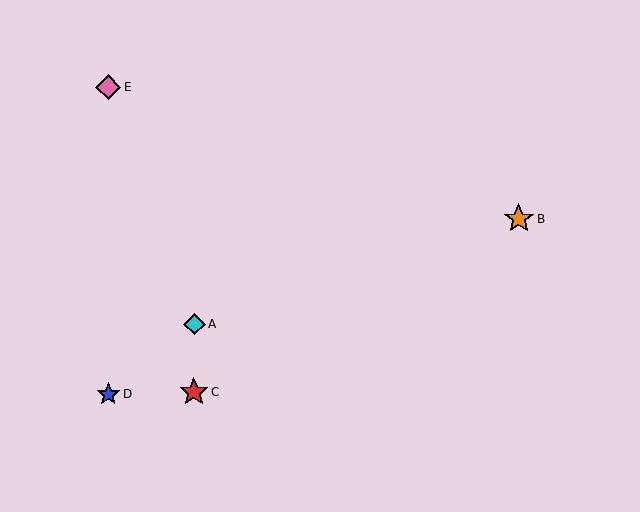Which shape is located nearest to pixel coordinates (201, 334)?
The cyan diamond (labeled A) at (195, 324) is nearest to that location.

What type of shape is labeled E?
Shape E is a pink diamond.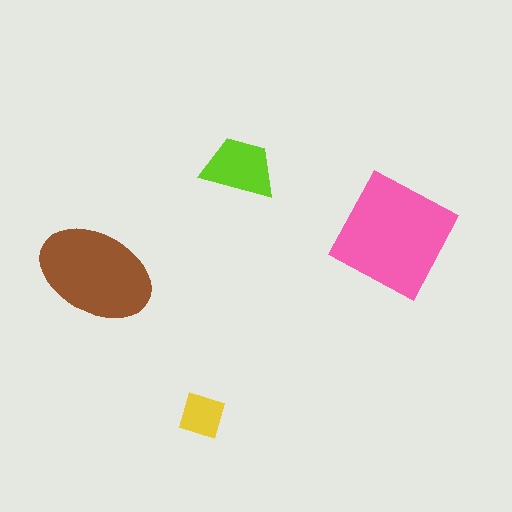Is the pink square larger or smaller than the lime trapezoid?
Larger.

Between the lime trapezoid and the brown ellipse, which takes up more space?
The brown ellipse.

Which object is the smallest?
The yellow diamond.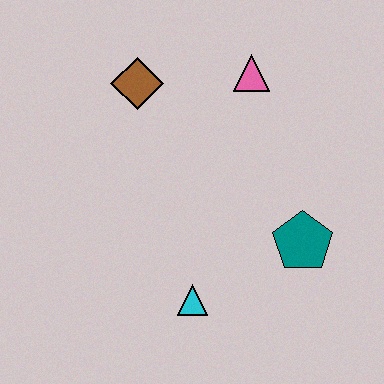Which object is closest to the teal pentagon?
The cyan triangle is closest to the teal pentagon.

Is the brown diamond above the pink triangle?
No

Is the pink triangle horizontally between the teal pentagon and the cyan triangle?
Yes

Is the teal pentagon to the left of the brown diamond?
No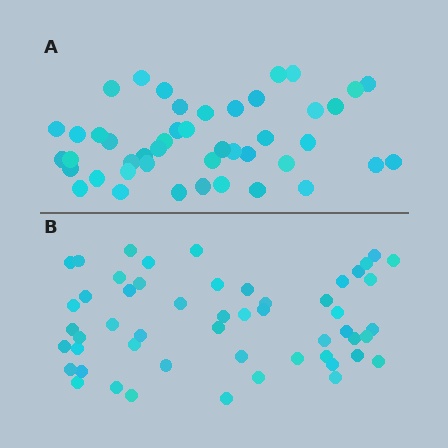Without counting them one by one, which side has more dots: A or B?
Region B (the bottom region) has more dots.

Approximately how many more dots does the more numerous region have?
Region B has roughly 8 or so more dots than region A.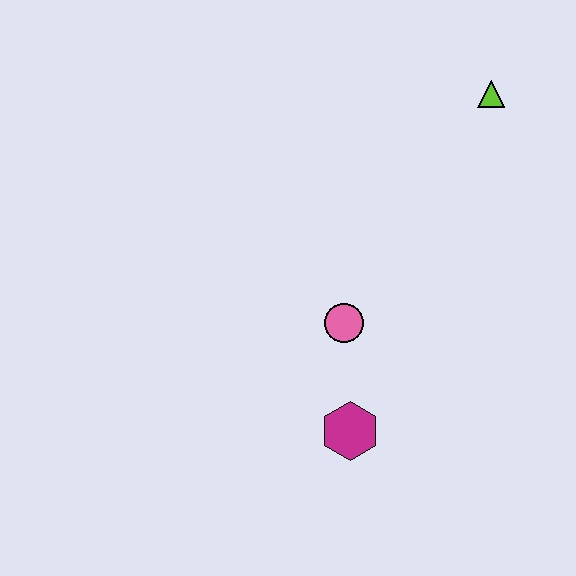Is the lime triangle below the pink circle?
No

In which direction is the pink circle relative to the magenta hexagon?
The pink circle is above the magenta hexagon.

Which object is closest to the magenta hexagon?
The pink circle is closest to the magenta hexagon.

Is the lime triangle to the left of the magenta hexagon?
No